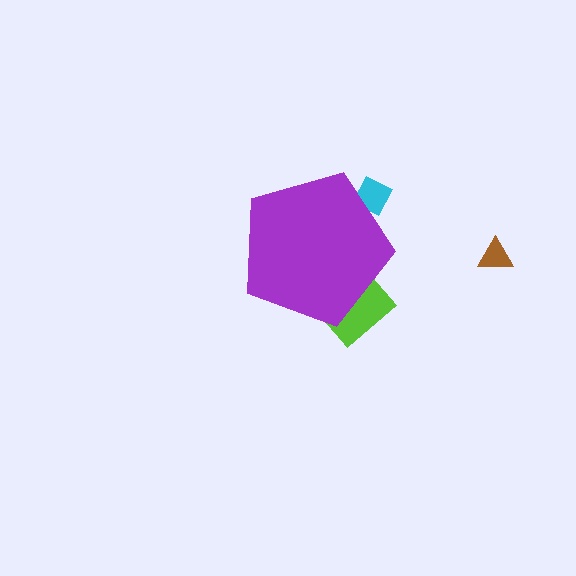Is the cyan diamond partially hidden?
Yes, the cyan diamond is partially hidden behind the purple pentagon.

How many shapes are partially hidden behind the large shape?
2 shapes are partially hidden.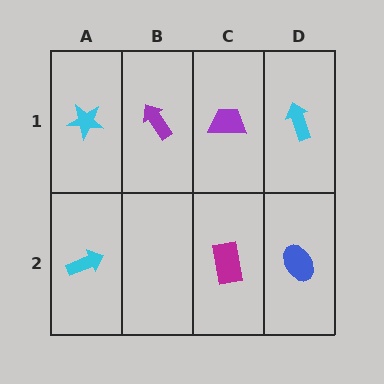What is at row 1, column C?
A purple trapezoid.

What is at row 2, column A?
A cyan arrow.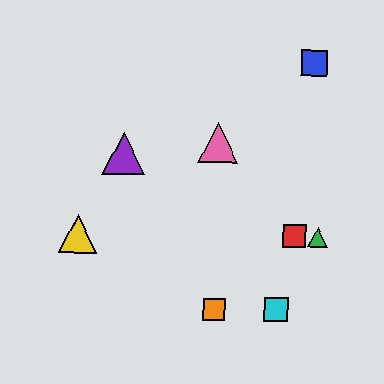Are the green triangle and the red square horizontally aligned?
Yes, both are at y≈237.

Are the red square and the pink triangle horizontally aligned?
No, the red square is at y≈236 and the pink triangle is at y≈142.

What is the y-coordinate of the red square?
The red square is at y≈236.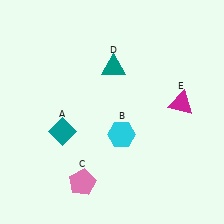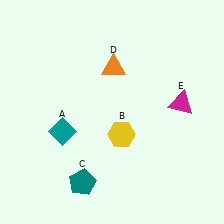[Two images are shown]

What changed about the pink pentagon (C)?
In Image 1, C is pink. In Image 2, it changed to teal.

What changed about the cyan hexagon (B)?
In Image 1, B is cyan. In Image 2, it changed to yellow.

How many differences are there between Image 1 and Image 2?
There are 3 differences between the two images.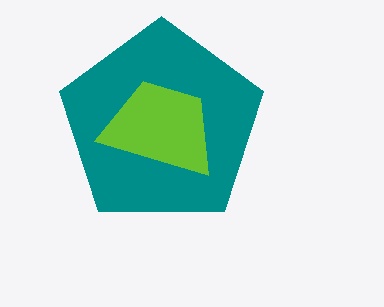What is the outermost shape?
The teal pentagon.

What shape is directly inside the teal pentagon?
The lime trapezoid.